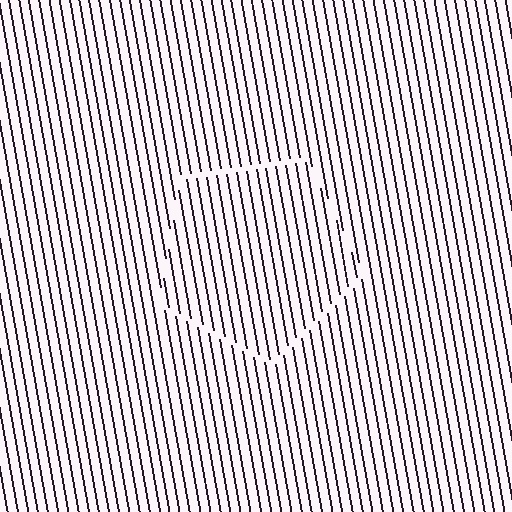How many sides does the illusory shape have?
5 sides — the line-ends trace a pentagon.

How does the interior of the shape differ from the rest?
The interior of the shape contains the same grating, shifted by half a period — the contour is defined by the phase discontinuity where line-ends from the inner and outer gratings abut.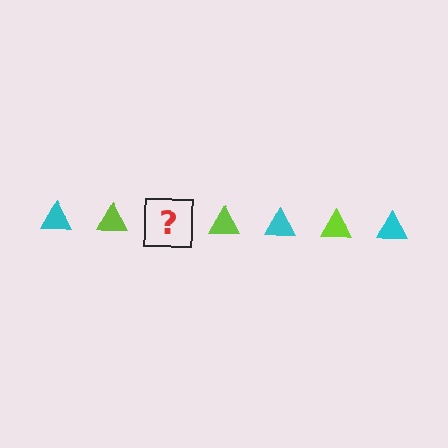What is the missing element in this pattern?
The missing element is a cyan triangle.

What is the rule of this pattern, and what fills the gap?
The rule is that the pattern cycles through cyan, lime triangles. The gap should be filled with a cyan triangle.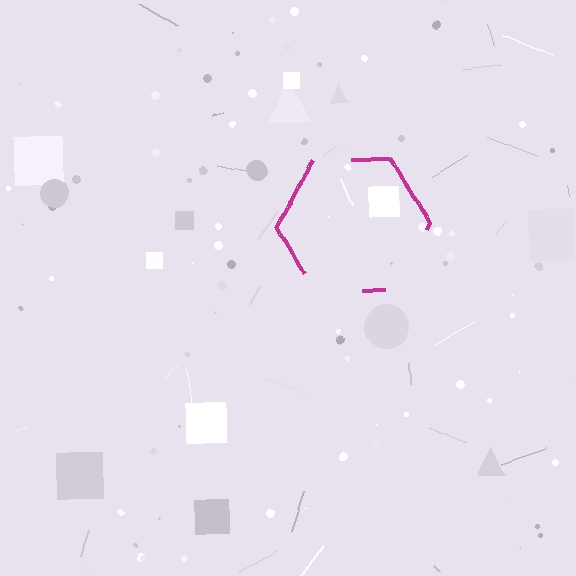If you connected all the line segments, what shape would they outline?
They would outline a hexagon.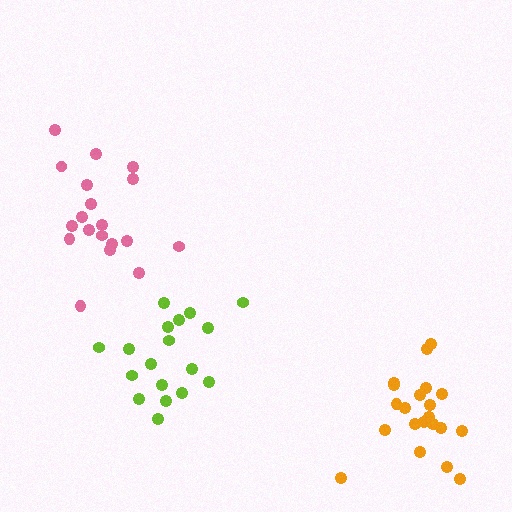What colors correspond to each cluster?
The clusters are colored: lime, orange, pink.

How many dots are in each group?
Group 1: 18 dots, Group 2: 21 dots, Group 3: 20 dots (59 total).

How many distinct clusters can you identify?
There are 3 distinct clusters.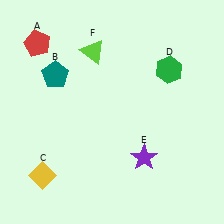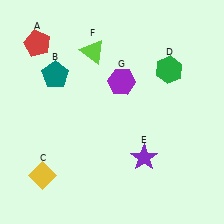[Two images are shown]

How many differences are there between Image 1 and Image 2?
There is 1 difference between the two images.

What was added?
A purple hexagon (G) was added in Image 2.